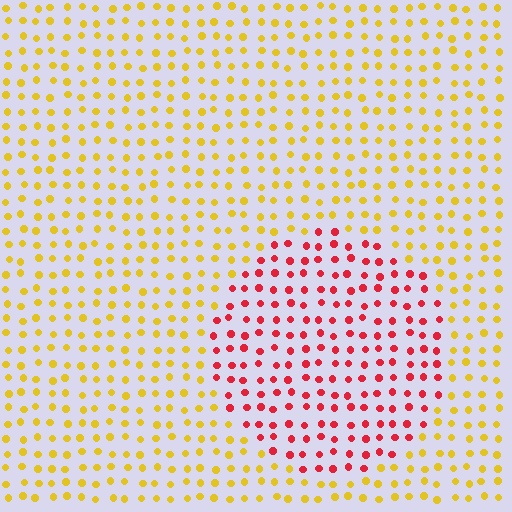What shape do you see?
I see a circle.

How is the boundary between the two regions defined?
The boundary is defined purely by a slight shift in hue (about 58 degrees). Spacing, size, and orientation are identical on both sides.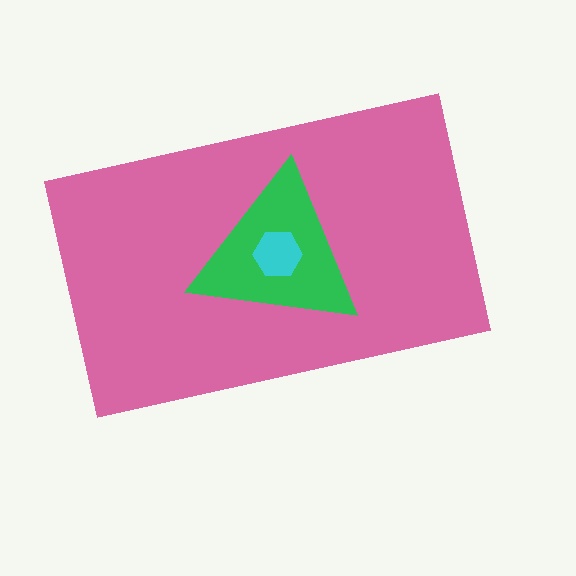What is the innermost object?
The cyan hexagon.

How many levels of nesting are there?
3.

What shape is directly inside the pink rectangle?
The green triangle.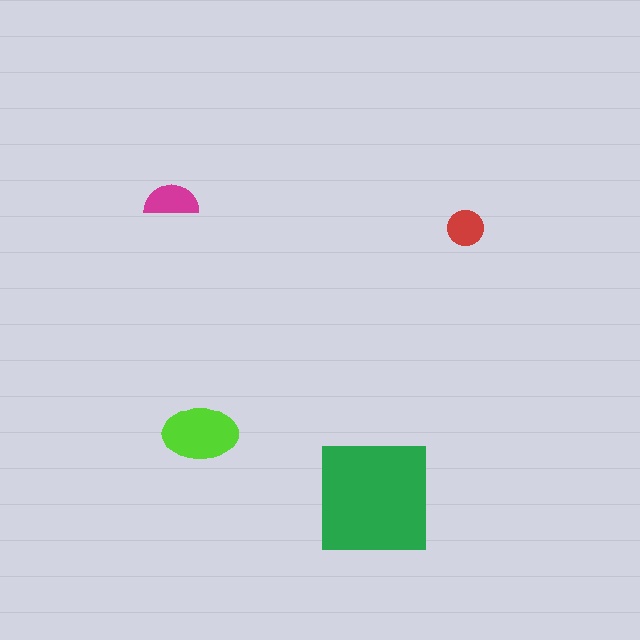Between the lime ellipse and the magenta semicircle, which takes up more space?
The lime ellipse.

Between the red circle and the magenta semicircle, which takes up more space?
The magenta semicircle.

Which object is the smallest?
The red circle.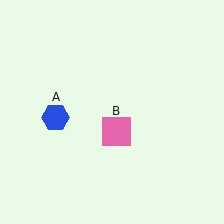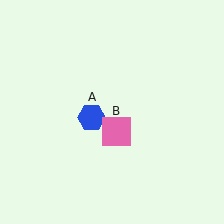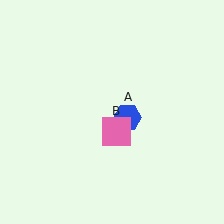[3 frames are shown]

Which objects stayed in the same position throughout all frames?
Pink square (object B) remained stationary.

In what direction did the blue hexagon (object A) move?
The blue hexagon (object A) moved right.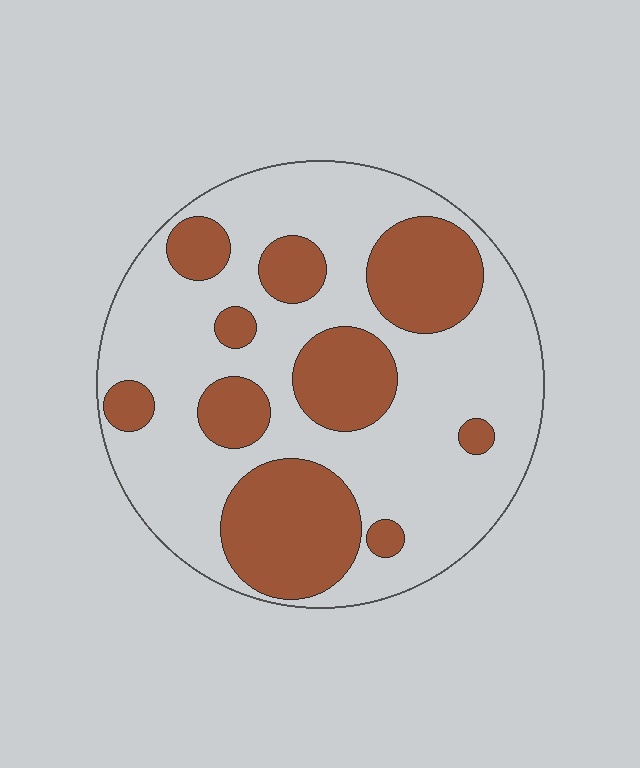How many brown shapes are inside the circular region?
10.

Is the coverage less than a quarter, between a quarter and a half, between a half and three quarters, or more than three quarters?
Between a quarter and a half.